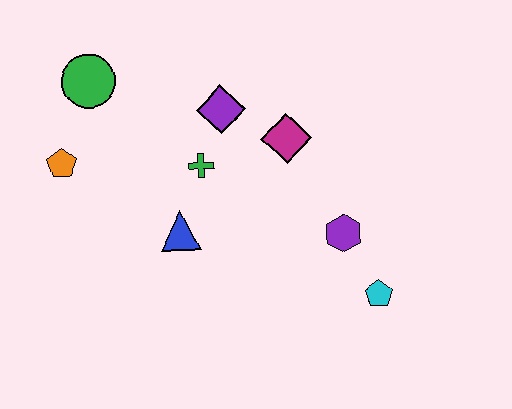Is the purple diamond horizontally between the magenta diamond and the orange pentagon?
Yes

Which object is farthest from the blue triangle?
The cyan pentagon is farthest from the blue triangle.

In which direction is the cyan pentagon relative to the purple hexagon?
The cyan pentagon is below the purple hexagon.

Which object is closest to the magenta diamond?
The purple diamond is closest to the magenta diamond.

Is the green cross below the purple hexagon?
No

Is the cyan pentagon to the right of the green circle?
Yes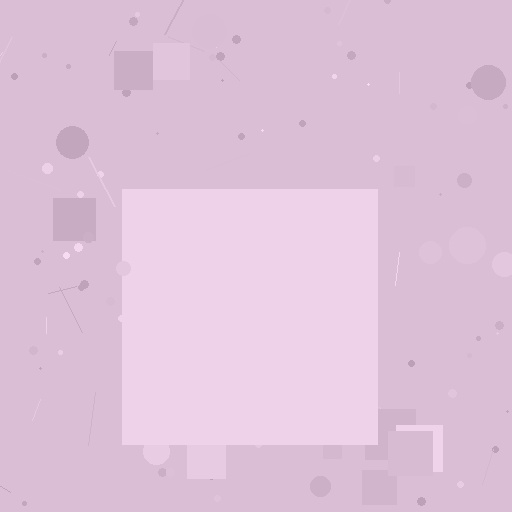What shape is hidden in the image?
A square is hidden in the image.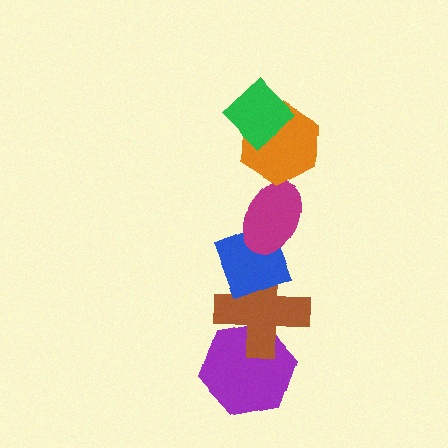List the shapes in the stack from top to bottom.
From top to bottom: the green diamond, the orange hexagon, the magenta ellipse, the blue diamond, the brown cross, the purple hexagon.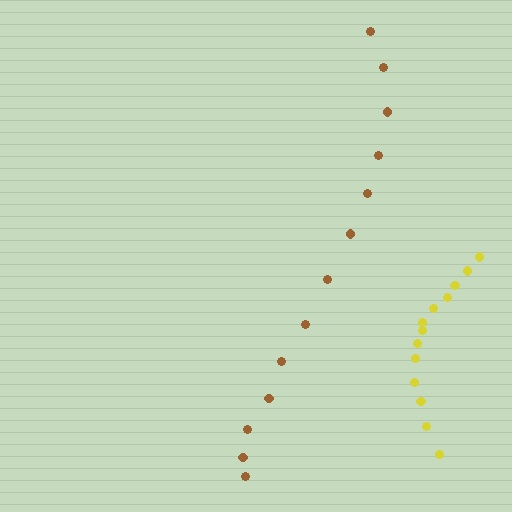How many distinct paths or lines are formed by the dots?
There are 2 distinct paths.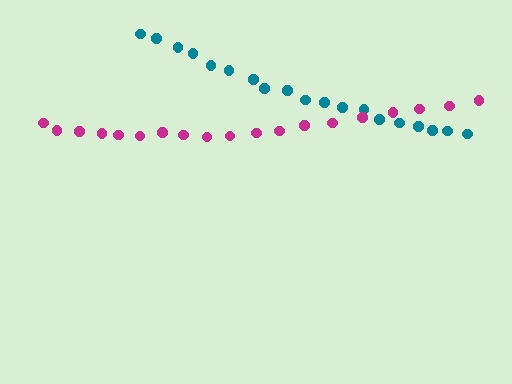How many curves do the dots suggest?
There are 2 distinct paths.